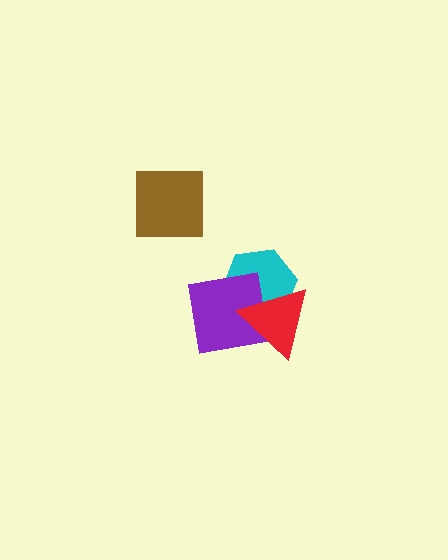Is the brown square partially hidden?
No, no other shape covers it.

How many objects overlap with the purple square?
2 objects overlap with the purple square.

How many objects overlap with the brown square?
0 objects overlap with the brown square.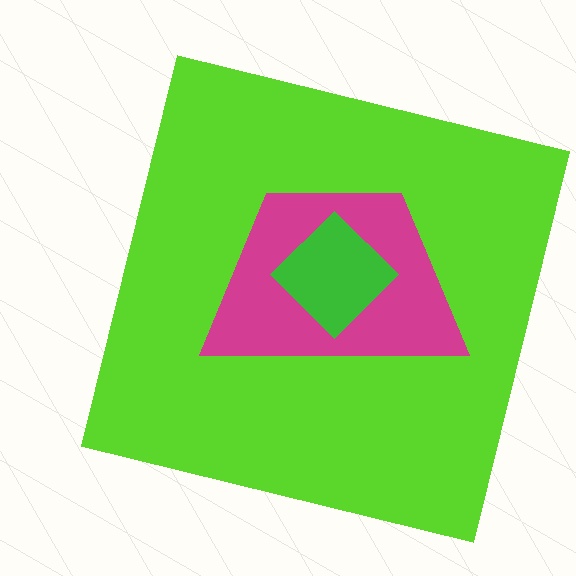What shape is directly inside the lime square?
The magenta trapezoid.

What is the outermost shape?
The lime square.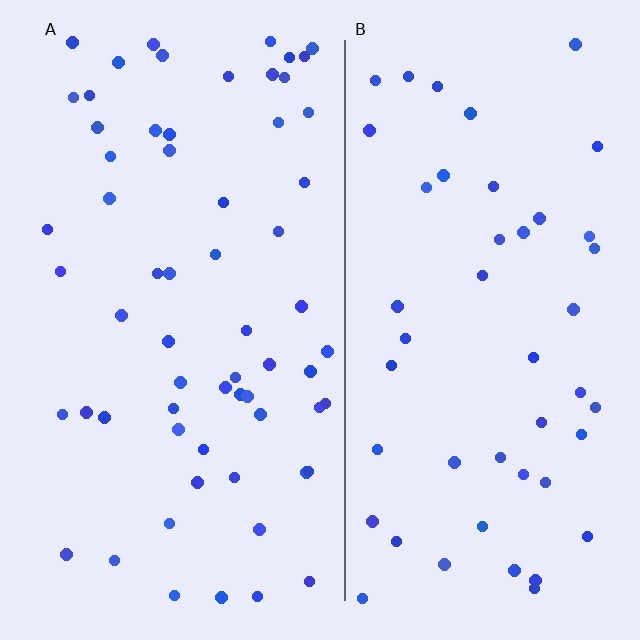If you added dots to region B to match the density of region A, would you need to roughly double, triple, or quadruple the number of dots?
Approximately double.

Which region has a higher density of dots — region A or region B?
A (the left).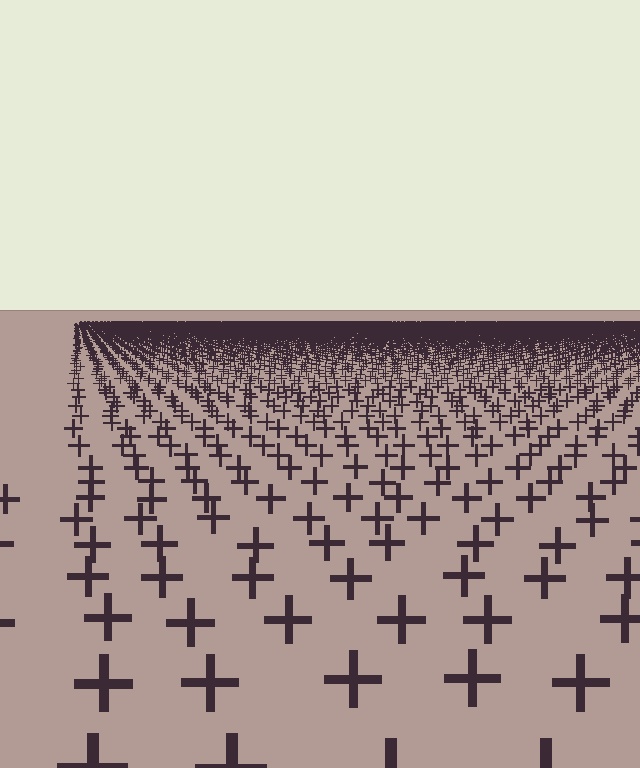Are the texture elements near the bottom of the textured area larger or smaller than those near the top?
Larger. Near the bottom, elements are closer to the viewer and appear at a bigger on-screen size.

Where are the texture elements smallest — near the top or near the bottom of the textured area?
Near the top.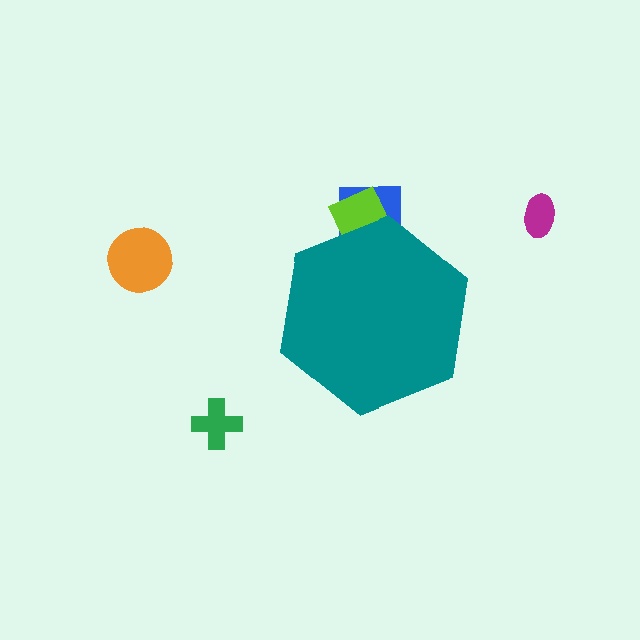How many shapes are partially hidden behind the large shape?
2 shapes are partially hidden.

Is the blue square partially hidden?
Yes, the blue square is partially hidden behind the teal hexagon.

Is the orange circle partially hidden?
No, the orange circle is fully visible.